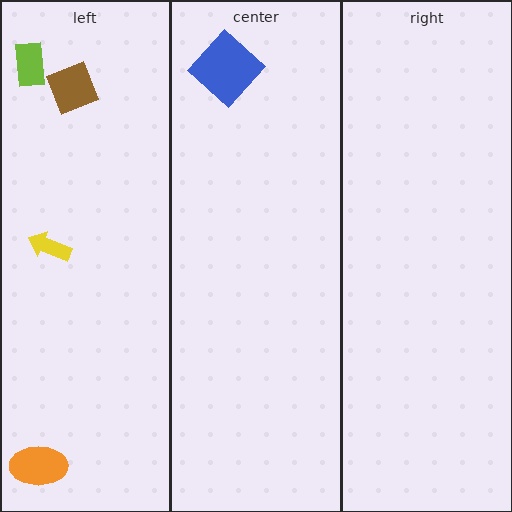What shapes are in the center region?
The blue diamond.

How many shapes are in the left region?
4.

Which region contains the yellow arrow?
The left region.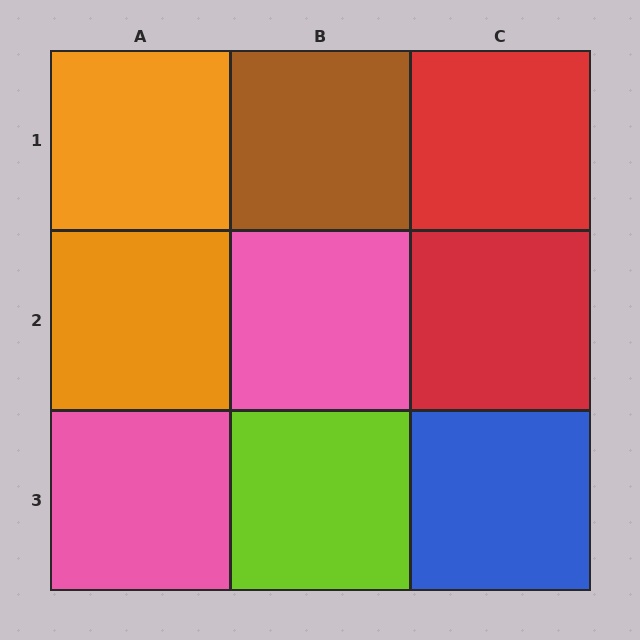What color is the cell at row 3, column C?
Blue.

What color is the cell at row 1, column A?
Orange.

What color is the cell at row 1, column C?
Red.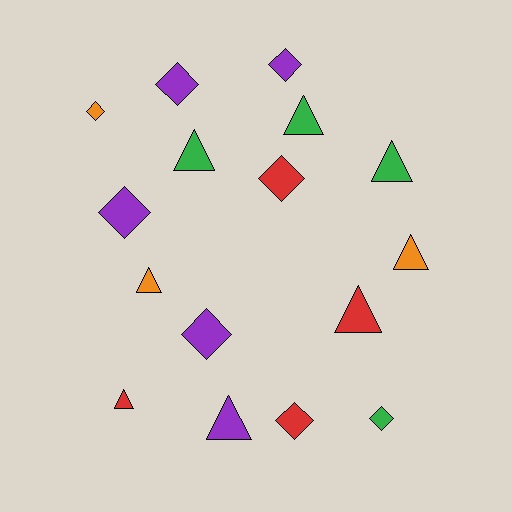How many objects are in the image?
There are 16 objects.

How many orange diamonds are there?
There is 1 orange diamond.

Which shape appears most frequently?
Diamond, with 8 objects.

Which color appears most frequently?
Purple, with 5 objects.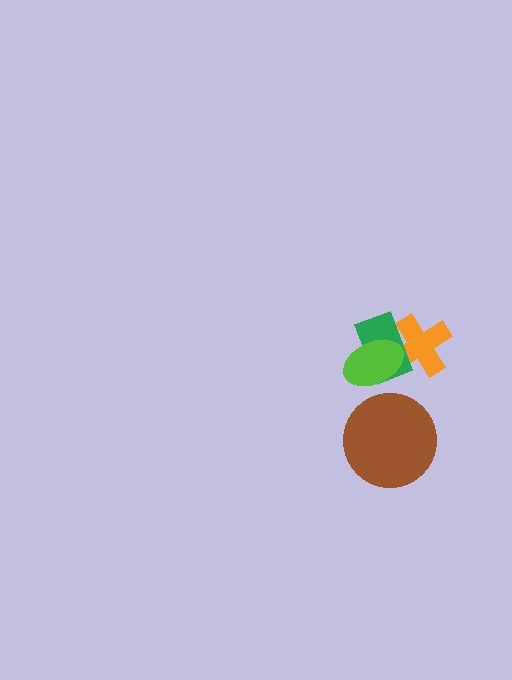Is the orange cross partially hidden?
Yes, it is partially covered by another shape.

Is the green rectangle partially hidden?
Yes, it is partially covered by another shape.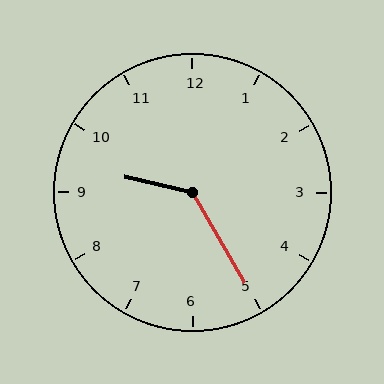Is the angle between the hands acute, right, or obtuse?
It is obtuse.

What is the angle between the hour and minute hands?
Approximately 132 degrees.